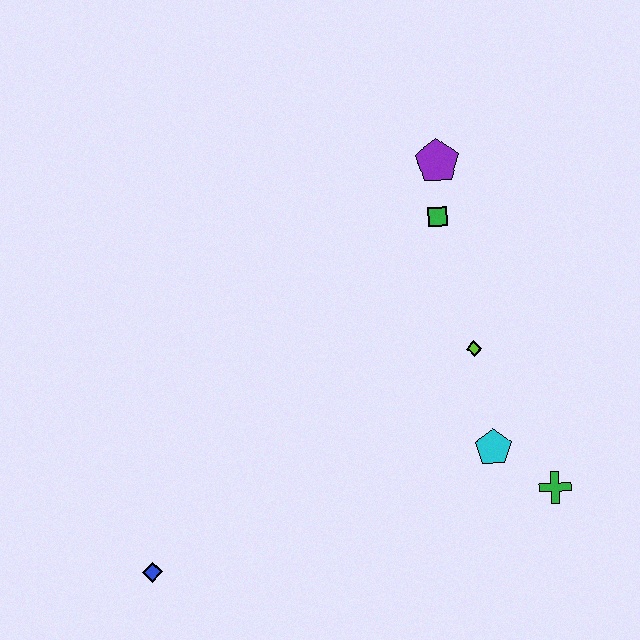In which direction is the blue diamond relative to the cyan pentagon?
The blue diamond is to the left of the cyan pentagon.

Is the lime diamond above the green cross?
Yes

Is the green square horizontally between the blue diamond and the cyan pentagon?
Yes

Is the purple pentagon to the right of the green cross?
No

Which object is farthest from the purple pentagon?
The blue diamond is farthest from the purple pentagon.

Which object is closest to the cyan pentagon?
The green cross is closest to the cyan pentagon.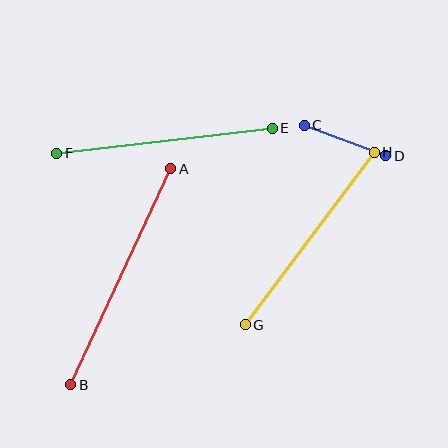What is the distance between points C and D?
The distance is approximately 87 pixels.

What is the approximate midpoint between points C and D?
The midpoint is at approximately (345, 140) pixels.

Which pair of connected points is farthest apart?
Points A and B are farthest apart.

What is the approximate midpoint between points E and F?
The midpoint is at approximately (164, 141) pixels.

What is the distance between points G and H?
The distance is approximately 215 pixels.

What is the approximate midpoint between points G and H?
The midpoint is at approximately (310, 238) pixels.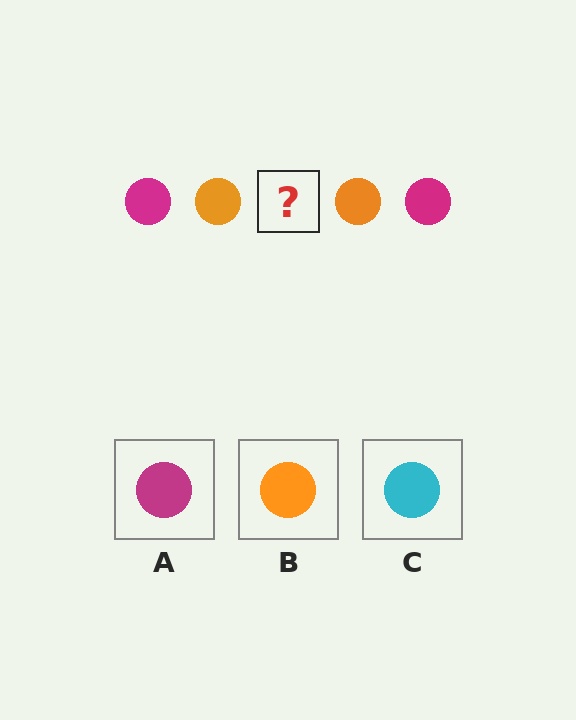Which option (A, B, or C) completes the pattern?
A.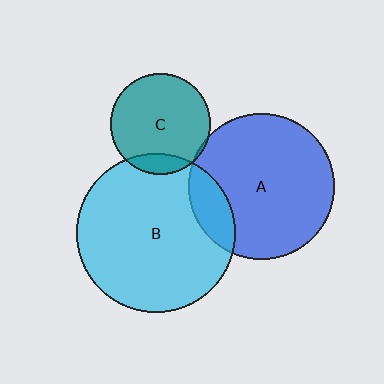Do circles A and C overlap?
Yes.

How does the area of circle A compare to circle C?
Approximately 2.1 times.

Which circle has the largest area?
Circle B (cyan).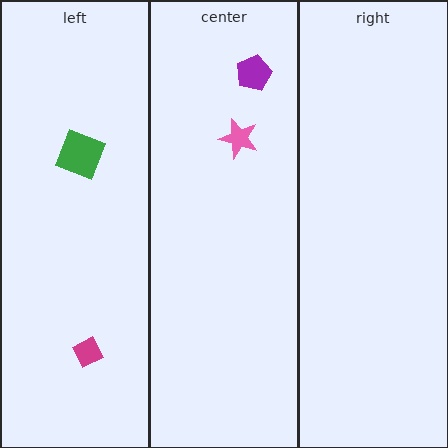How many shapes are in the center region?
2.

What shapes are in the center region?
The purple pentagon, the pink star.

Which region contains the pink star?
The center region.